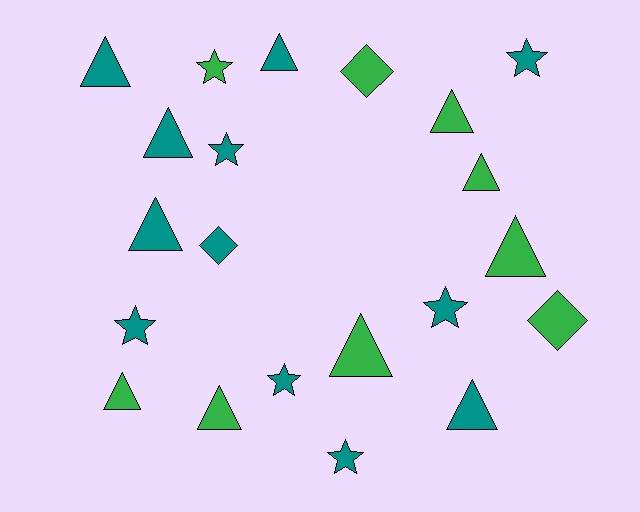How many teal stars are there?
There are 6 teal stars.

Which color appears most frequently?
Teal, with 12 objects.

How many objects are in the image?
There are 21 objects.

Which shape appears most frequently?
Triangle, with 11 objects.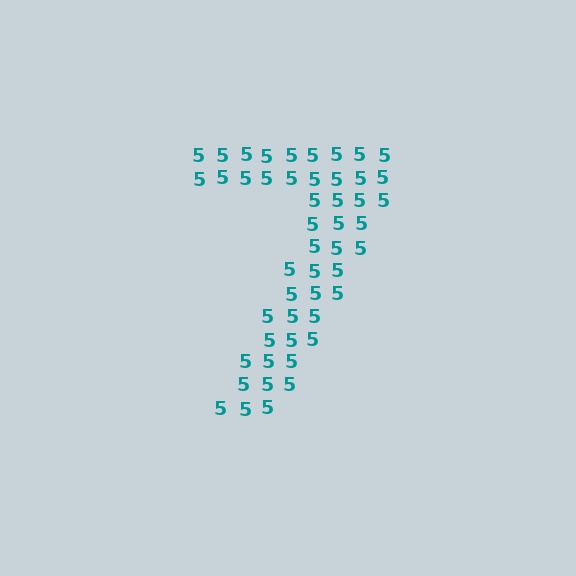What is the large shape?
The large shape is the digit 7.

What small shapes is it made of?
It is made of small digit 5's.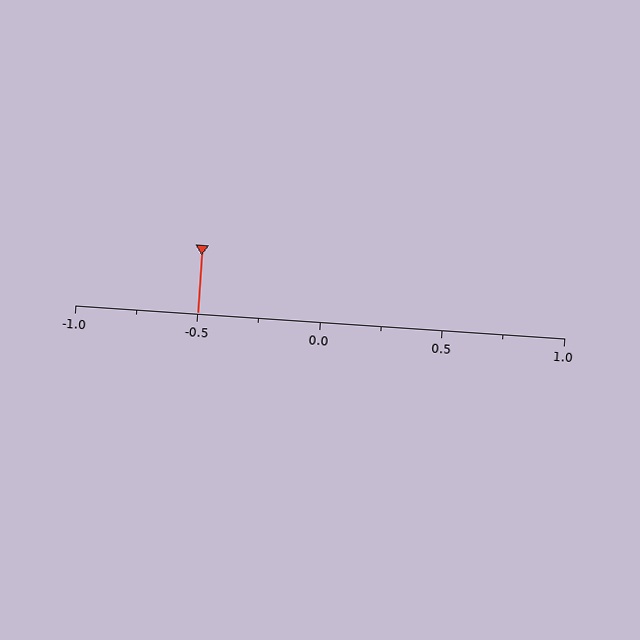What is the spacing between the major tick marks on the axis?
The major ticks are spaced 0.5 apart.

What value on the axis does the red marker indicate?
The marker indicates approximately -0.5.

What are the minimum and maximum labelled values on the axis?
The axis runs from -1.0 to 1.0.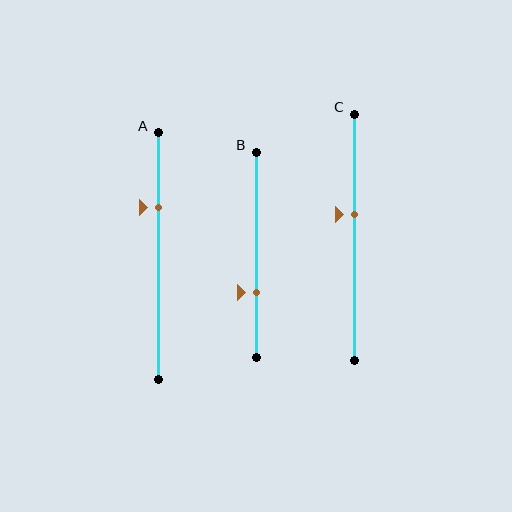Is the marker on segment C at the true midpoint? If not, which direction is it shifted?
No, the marker on segment C is shifted upward by about 9% of the segment length.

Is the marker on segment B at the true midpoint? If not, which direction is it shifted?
No, the marker on segment B is shifted downward by about 18% of the segment length.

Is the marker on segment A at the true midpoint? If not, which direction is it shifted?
No, the marker on segment A is shifted upward by about 19% of the segment length.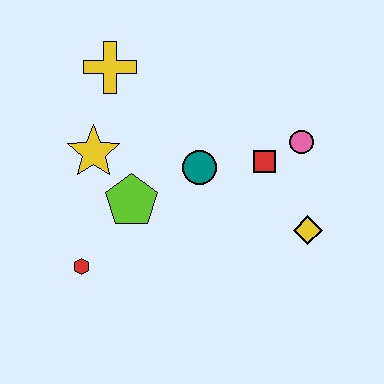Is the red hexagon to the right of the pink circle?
No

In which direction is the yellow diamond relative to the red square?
The yellow diamond is below the red square.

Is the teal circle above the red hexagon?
Yes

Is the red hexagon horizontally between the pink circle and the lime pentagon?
No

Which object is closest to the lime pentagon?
The yellow star is closest to the lime pentagon.